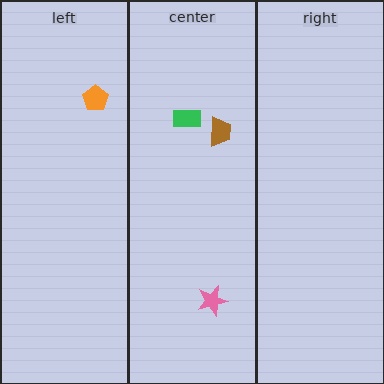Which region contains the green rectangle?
The center region.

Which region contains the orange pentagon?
The left region.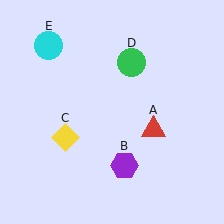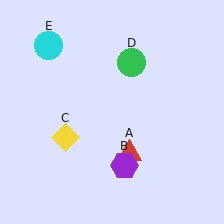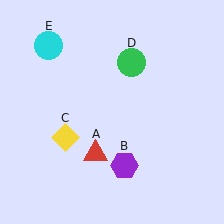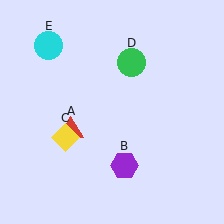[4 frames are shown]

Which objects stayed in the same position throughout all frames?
Purple hexagon (object B) and yellow diamond (object C) and green circle (object D) and cyan circle (object E) remained stationary.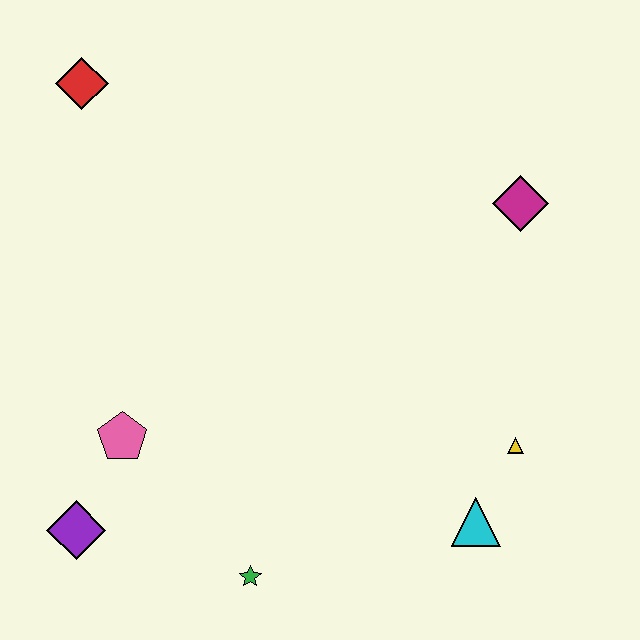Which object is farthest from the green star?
The red diamond is farthest from the green star.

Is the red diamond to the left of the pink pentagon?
Yes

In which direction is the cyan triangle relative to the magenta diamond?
The cyan triangle is below the magenta diamond.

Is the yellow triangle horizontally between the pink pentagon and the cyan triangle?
No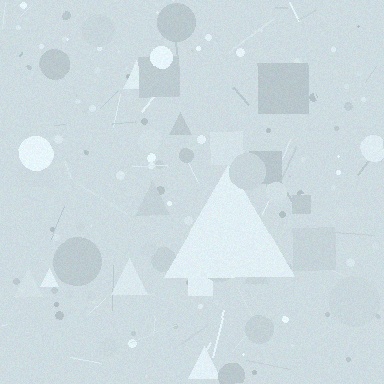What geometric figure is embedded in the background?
A triangle is embedded in the background.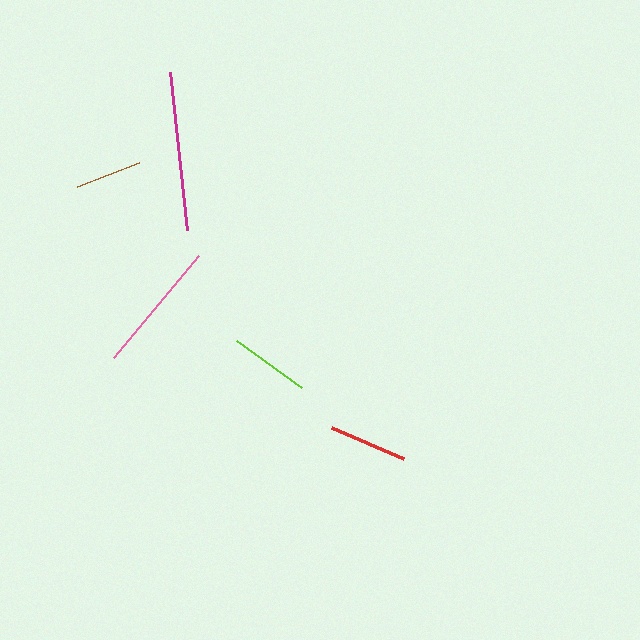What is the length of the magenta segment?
The magenta segment is approximately 159 pixels long.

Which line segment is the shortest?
The brown line is the shortest at approximately 67 pixels.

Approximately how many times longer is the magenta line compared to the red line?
The magenta line is approximately 2.0 times the length of the red line.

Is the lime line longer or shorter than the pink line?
The pink line is longer than the lime line.